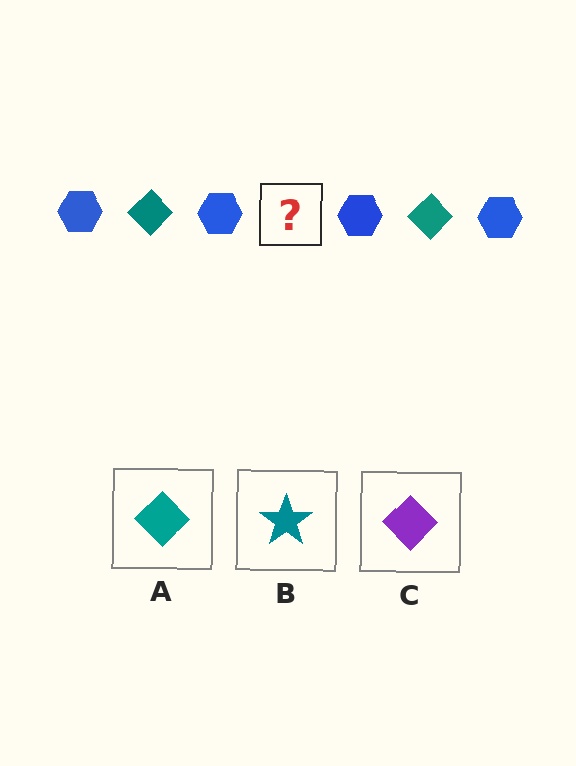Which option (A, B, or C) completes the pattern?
A.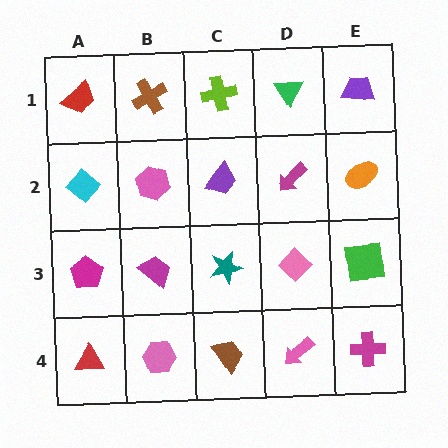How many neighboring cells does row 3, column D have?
4.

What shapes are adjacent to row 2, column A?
A red trapezoid (row 1, column A), a magenta pentagon (row 3, column A), a pink hexagon (row 2, column B).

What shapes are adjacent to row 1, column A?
A cyan diamond (row 2, column A), a brown cross (row 1, column B).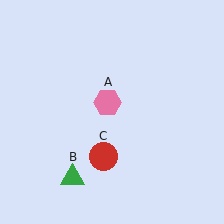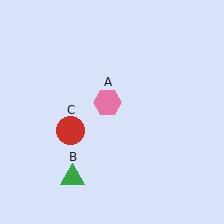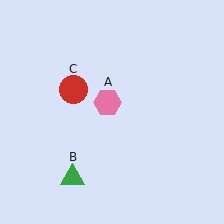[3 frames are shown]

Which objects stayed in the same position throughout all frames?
Pink hexagon (object A) and green triangle (object B) remained stationary.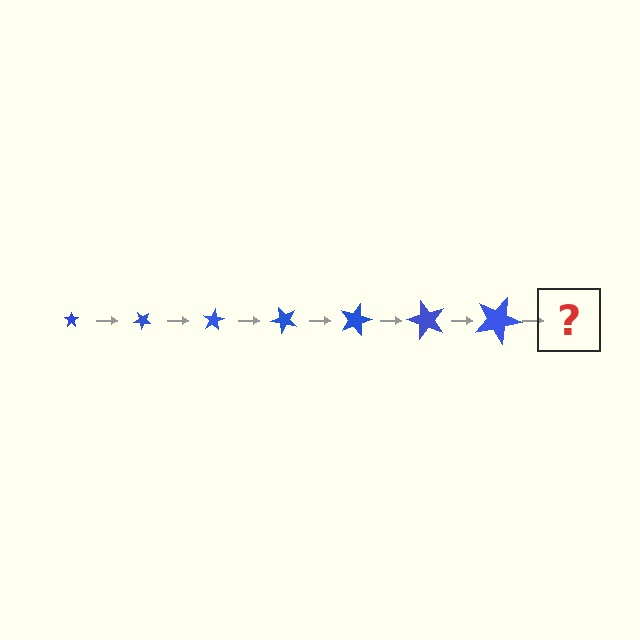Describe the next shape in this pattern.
It should be a star, larger than the previous one and rotated 280 degrees from the start.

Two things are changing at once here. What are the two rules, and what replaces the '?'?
The two rules are that the star grows larger each step and it rotates 40 degrees each step. The '?' should be a star, larger than the previous one and rotated 280 degrees from the start.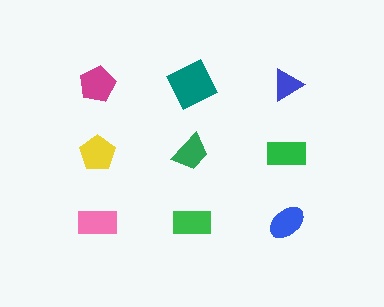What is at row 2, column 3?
A green rectangle.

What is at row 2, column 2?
A green trapezoid.